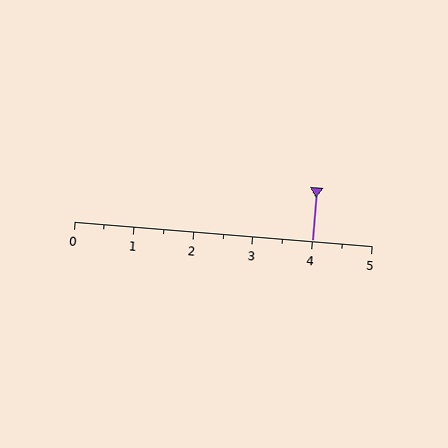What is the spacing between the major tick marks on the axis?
The major ticks are spaced 1 apart.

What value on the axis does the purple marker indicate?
The marker indicates approximately 4.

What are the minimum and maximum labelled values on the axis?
The axis runs from 0 to 5.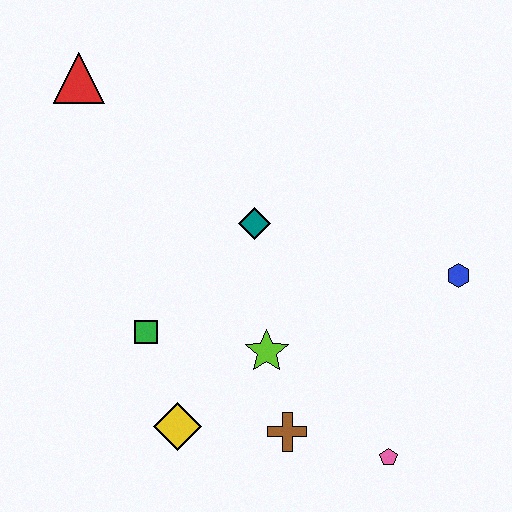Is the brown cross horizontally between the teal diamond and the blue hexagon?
Yes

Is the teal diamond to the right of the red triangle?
Yes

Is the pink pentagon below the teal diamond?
Yes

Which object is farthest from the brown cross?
The red triangle is farthest from the brown cross.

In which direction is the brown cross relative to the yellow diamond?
The brown cross is to the right of the yellow diamond.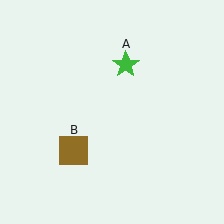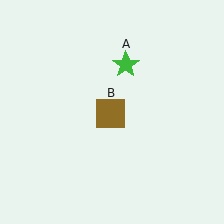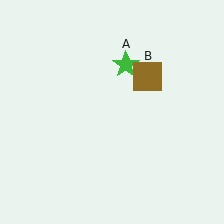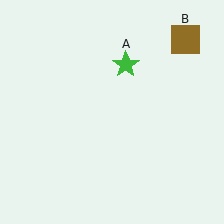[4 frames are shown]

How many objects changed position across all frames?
1 object changed position: brown square (object B).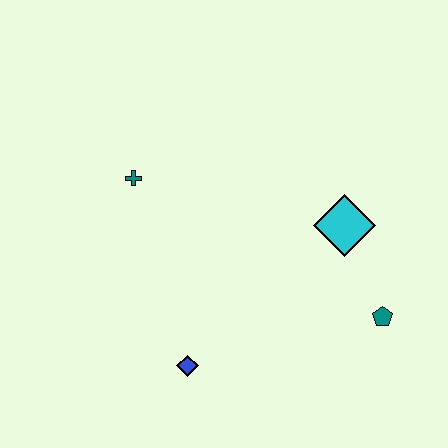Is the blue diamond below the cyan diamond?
Yes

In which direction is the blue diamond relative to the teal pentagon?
The blue diamond is to the left of the teal pentagon.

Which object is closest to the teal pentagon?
The cyan diamond is closest to the teal pentagon.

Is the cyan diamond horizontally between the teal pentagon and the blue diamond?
Yes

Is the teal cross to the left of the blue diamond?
Yes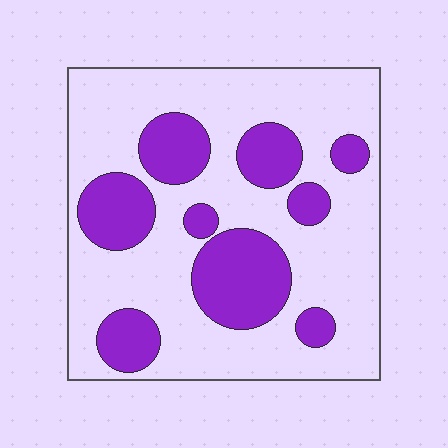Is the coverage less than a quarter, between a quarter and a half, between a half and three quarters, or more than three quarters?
Between a quarter and a half.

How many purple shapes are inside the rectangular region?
9.